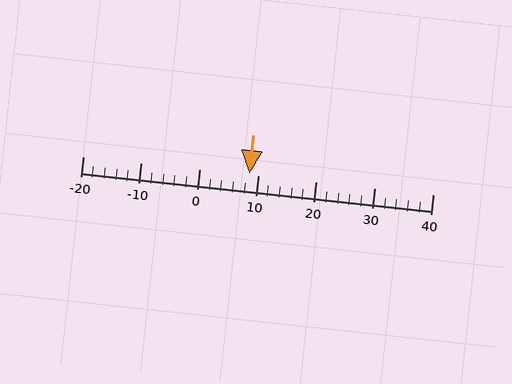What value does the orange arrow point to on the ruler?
The orange arrow points to approximately 8.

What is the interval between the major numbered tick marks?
The major tick marks are spaced 10 units apart.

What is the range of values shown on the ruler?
The ruler shows values from -20 to 40.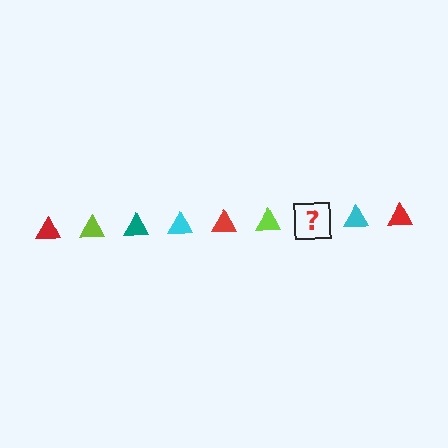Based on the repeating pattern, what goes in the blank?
The blank should be a teal triangle.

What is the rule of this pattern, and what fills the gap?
The rule is that the pattern cycles through red, lime, teal, cyan triangles. The gap should be filled with a teal triangle.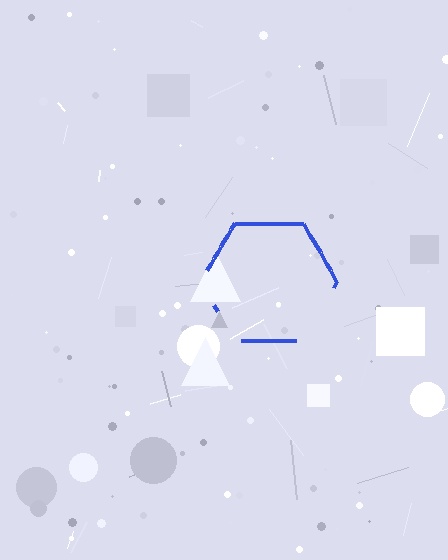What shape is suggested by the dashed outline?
The dashed outline suggests a hexagon.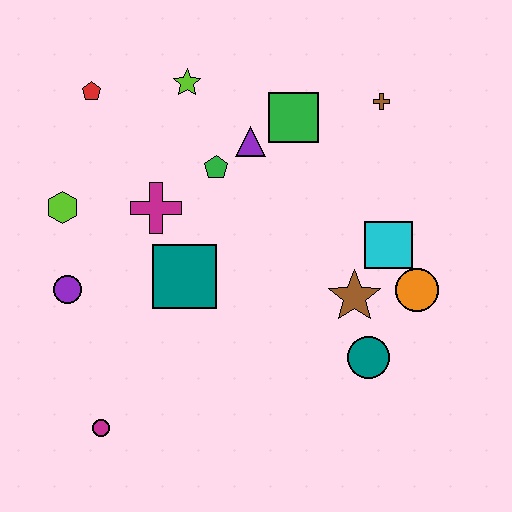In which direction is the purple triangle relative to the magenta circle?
The purple triangle is above the magenta circle.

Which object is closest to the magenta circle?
The purple circle is closest to the magenta circle.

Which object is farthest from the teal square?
The brown cross is farthest from the teal square.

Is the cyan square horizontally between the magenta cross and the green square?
No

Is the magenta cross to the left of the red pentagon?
No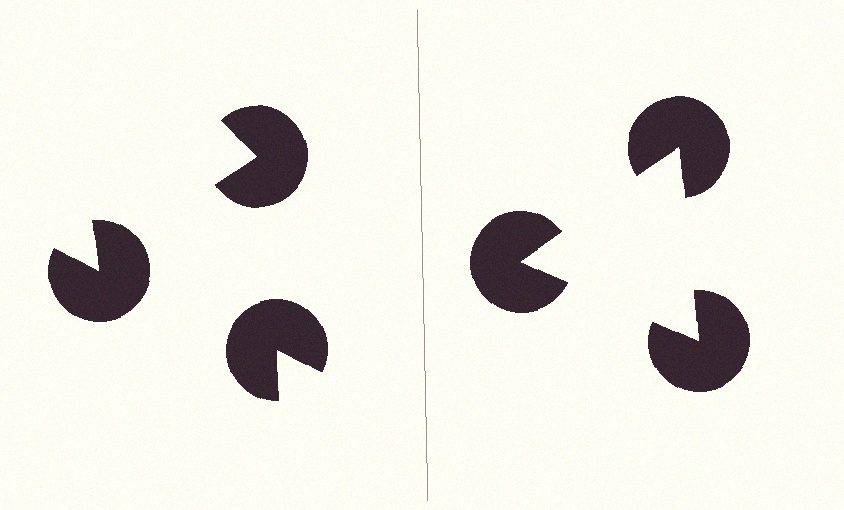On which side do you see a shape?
An illusory triangle appears on the right side. On the left side the wedge cuts are rotated, so no coherent shape forms.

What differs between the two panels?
The pac-man discs are positioned identically on both sides; only the wedge orientations differ. On the right they align to a triangle; on the left they are misaligned.